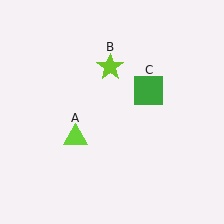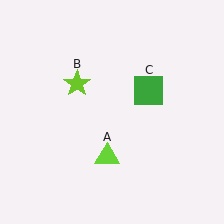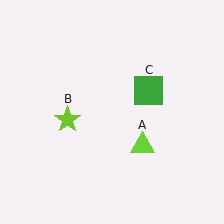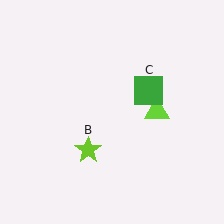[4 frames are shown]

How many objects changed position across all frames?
2 objects changed position: lime triangle (object A), lime star (object B).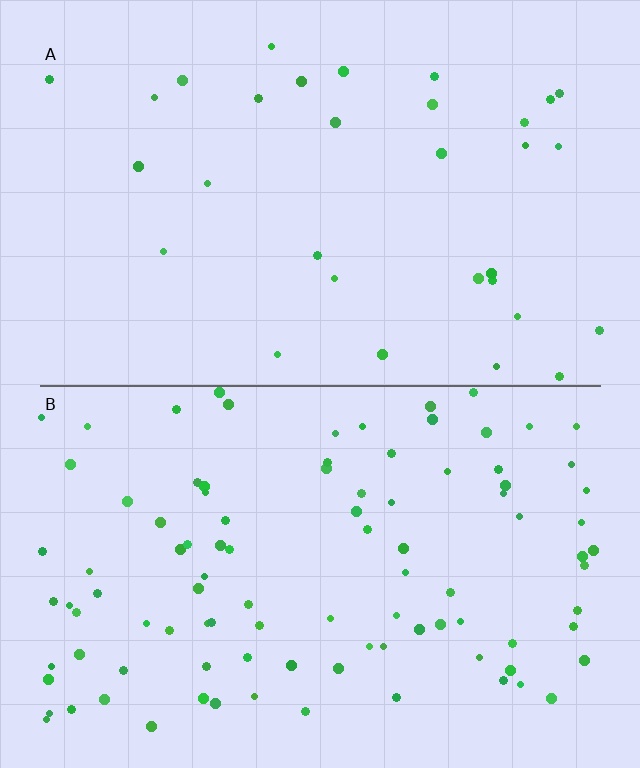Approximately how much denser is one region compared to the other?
Approximately 3.1× — region B over region A.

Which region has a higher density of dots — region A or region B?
B (the bottom).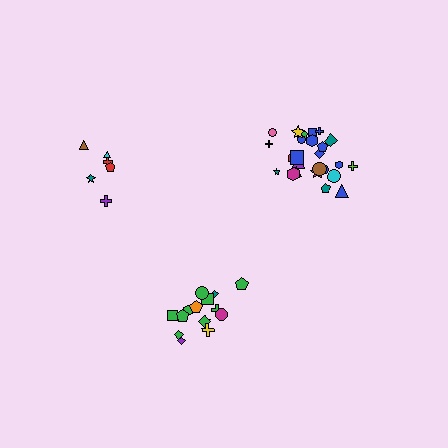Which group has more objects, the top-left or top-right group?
The top-right group.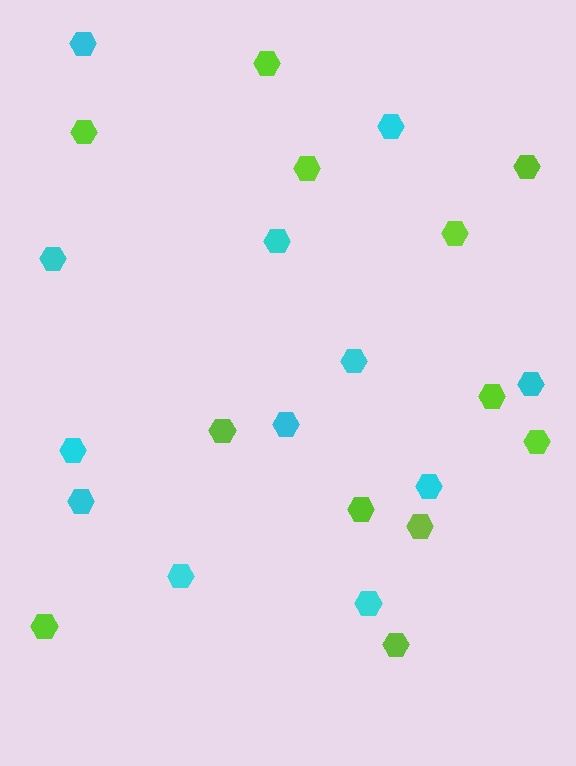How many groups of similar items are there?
There are 2 groups: one group of cyan hexagons (12) and one group of lime hexagons (12).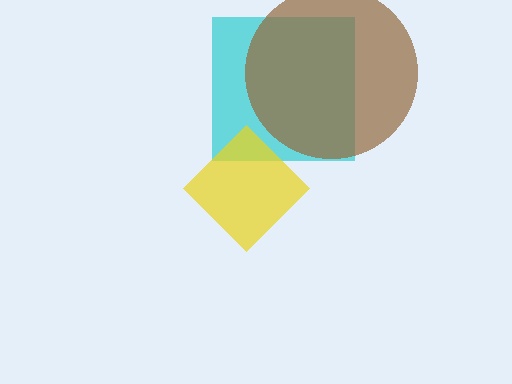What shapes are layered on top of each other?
The layered shapes are: a cyan square, a brown circle, a yellow diamond.